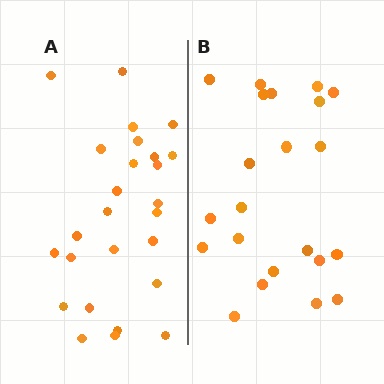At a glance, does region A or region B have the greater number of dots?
Region A (the left region) has more dots.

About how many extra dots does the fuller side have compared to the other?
Region A has about 4 more dots than region B.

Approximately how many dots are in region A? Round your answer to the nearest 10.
About 30 dots. (The exact count is 26, which rounds to 30.)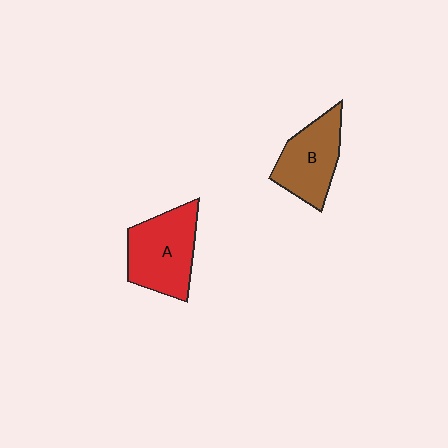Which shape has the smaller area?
Shape B (brown).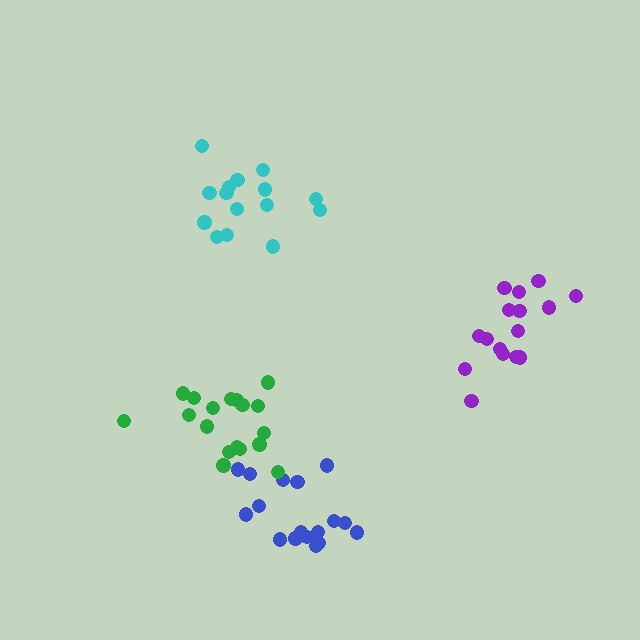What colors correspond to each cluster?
The clusters are colored: purple, blue, cyan, green.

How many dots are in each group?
Group 1: 16 dots, Group 2: 17 dots, Group 3: 15 dots, Group 4: 19 dots (67 total).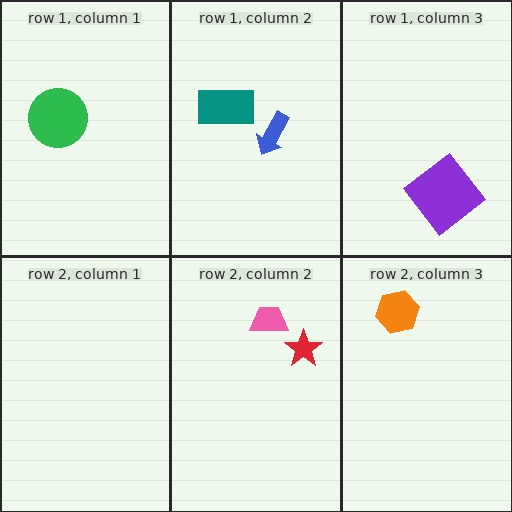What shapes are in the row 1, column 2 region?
The teal rectangle, the blue arrow.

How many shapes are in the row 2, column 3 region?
1.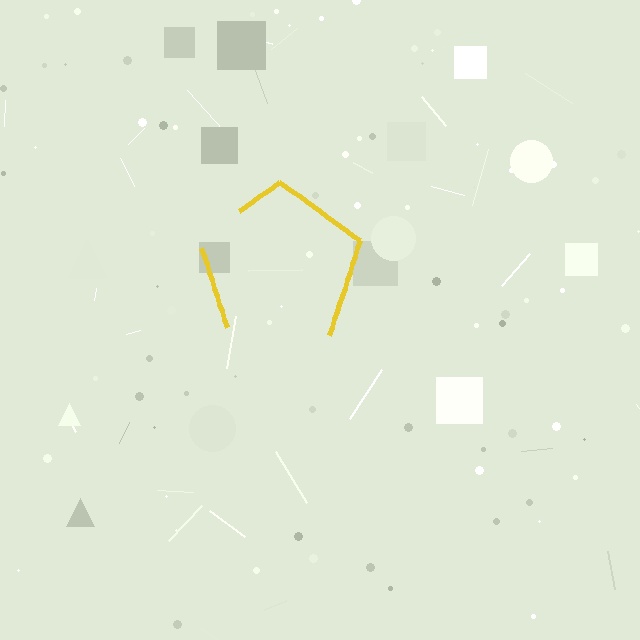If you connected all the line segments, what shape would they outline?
They would outline a pentagon.